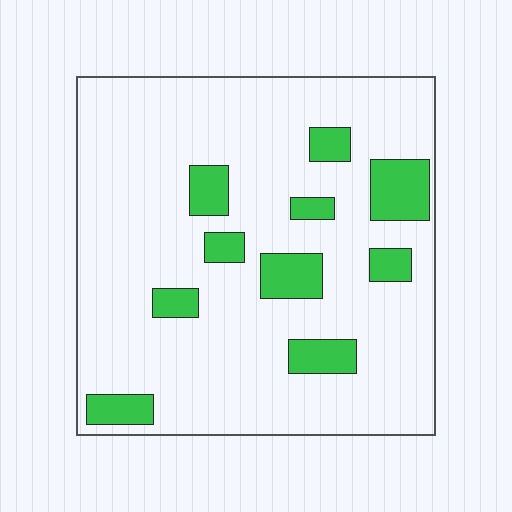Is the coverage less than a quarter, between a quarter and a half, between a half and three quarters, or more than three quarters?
Less than a quarter.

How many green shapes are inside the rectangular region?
10.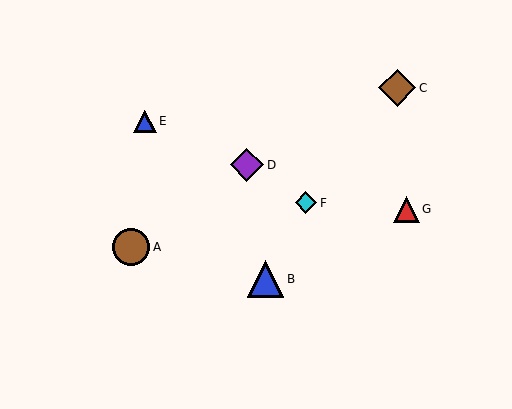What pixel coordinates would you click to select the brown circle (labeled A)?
Click at (131, 247) to select the brown circle A.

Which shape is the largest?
The brown circle (labeled A) is the largest.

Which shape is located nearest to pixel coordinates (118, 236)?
The brown circle (labeled A) at (131, 247) is nearest to that location.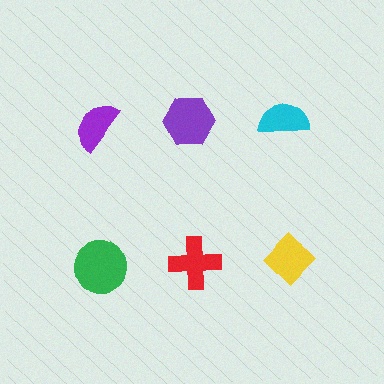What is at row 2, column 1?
A green circle.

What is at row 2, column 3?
A yellow diamond.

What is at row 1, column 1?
A purple semicircle.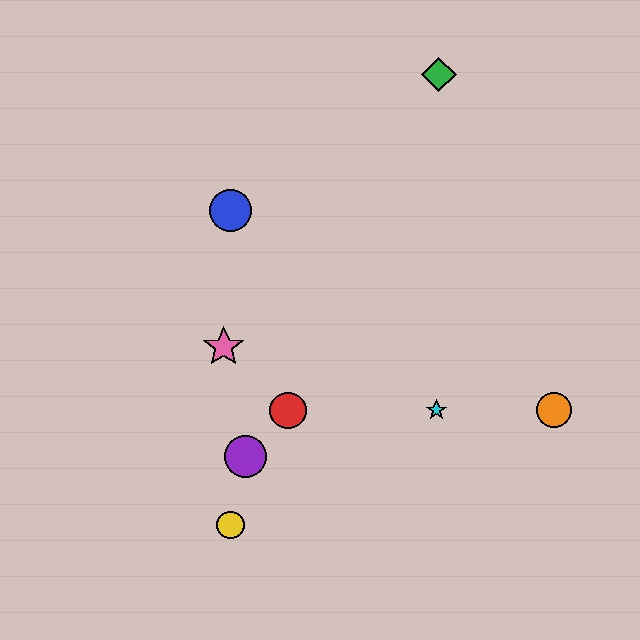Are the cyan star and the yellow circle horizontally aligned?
No, the cyan star is at y≈410 and the yellow circle is at y≈525.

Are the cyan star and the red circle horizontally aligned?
Yes, both are at y≈410.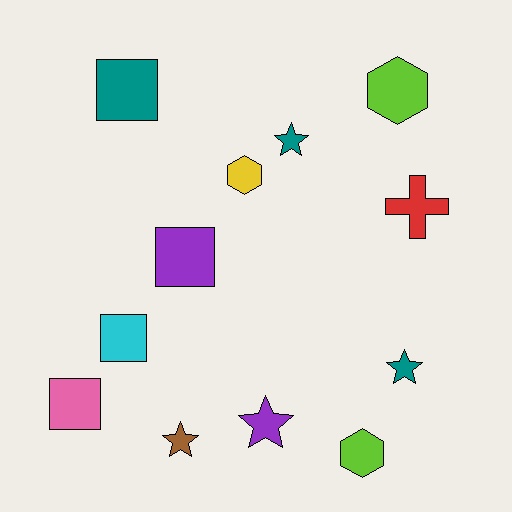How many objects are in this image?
There are 12 objects.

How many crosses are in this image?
There is 1 cross.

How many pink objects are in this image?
There is 1 pink object.